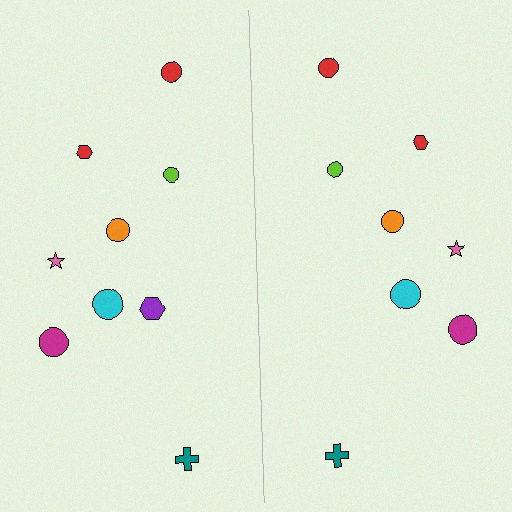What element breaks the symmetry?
A purple hexagon is missing from the right side.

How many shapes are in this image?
There are 17 shapes in this image.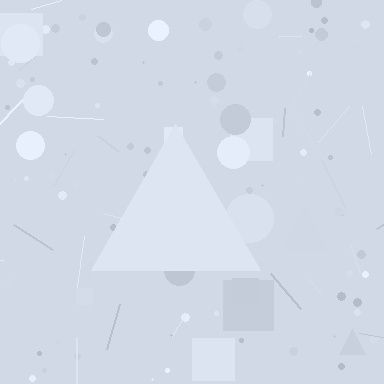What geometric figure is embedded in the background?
A triangle is embedded in the background.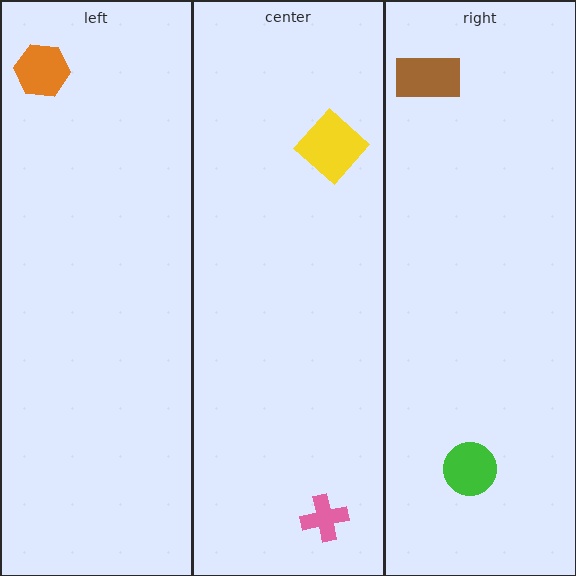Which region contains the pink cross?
The center region.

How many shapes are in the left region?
1.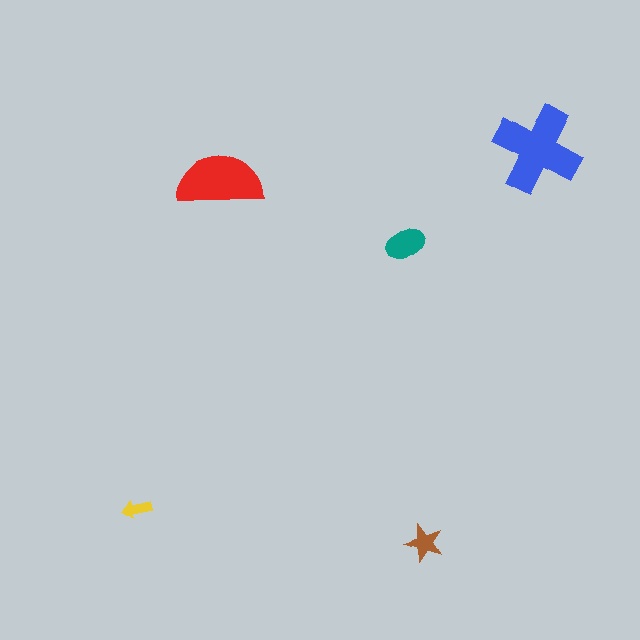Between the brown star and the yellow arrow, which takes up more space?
The brown star.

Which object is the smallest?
The yellow arrow.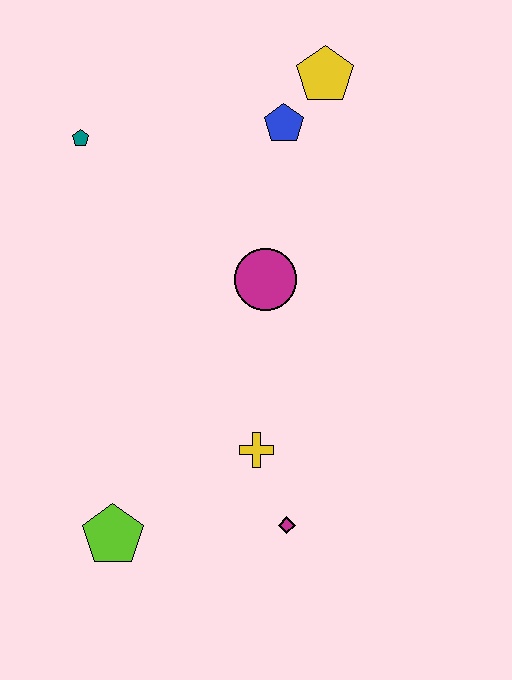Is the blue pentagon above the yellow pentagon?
No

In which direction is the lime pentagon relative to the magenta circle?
The lime pentagon is below the magenta circle.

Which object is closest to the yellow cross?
The magenta diamond is closest to the yellow cross.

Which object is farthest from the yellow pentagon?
The lime pentagon is farthest from the yellow pentagon.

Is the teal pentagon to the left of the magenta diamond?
Yes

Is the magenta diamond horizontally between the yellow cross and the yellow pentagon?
Yes